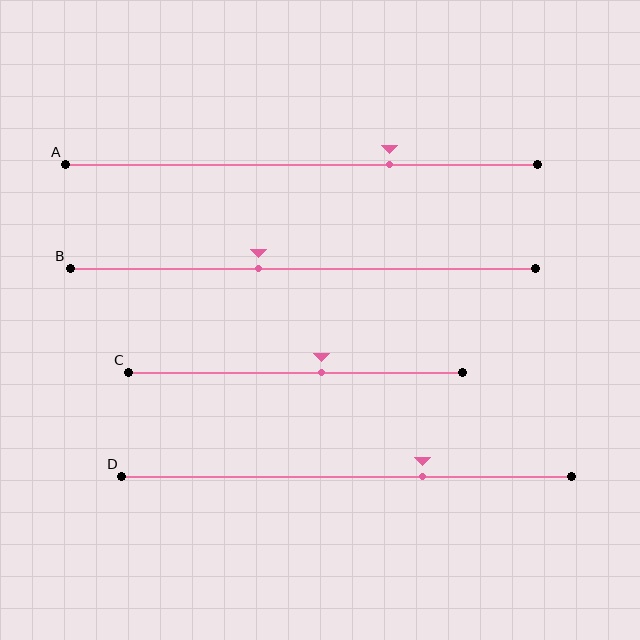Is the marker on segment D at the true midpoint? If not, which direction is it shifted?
No, the marker on segment D is shifted to the right by about 17% of the segment length.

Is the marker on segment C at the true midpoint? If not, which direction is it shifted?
No, the marker on segment C is shifted to the right by about 8% of the segment length.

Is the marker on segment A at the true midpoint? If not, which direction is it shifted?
No, the marker on segment A is shifted to the right by about 19% of the segment length.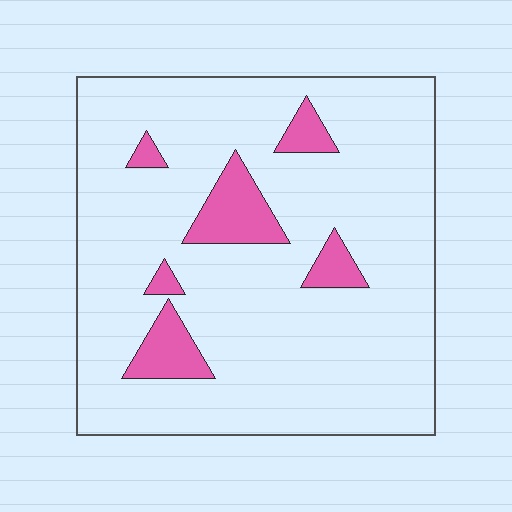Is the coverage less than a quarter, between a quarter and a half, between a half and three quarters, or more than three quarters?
Less than a quarter.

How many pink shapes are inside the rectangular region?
6.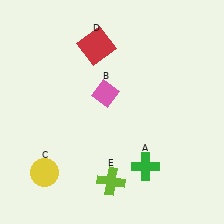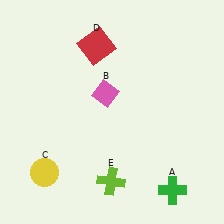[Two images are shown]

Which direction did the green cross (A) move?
The green cross (A) moved right.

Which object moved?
The green cross (A) moved right.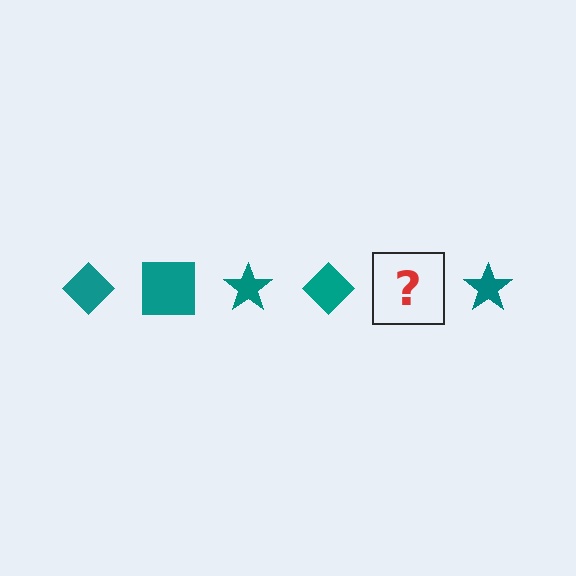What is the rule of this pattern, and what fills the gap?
The rule is that the pattern cycles through diamond, square, star shapes in teal. The gap should be filled with a teal square.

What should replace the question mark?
The question mark should be replaced with a teal square.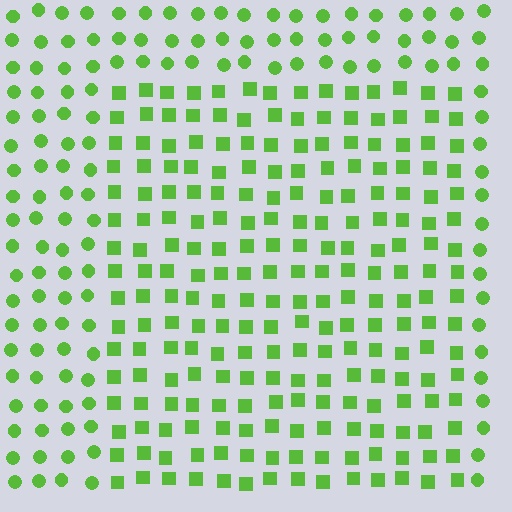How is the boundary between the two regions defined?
The boundary is defined by a change in element shape: squares inside vs. circles outside. All elements share the same color and spacing.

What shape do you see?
I see a rectangle.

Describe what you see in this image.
The image is filled with small lime elements arranged in a uniform grid. A rectangle-shaped region contains squares, while the surrounding area contains circles. The boundary is defined purely by the change in element shape.